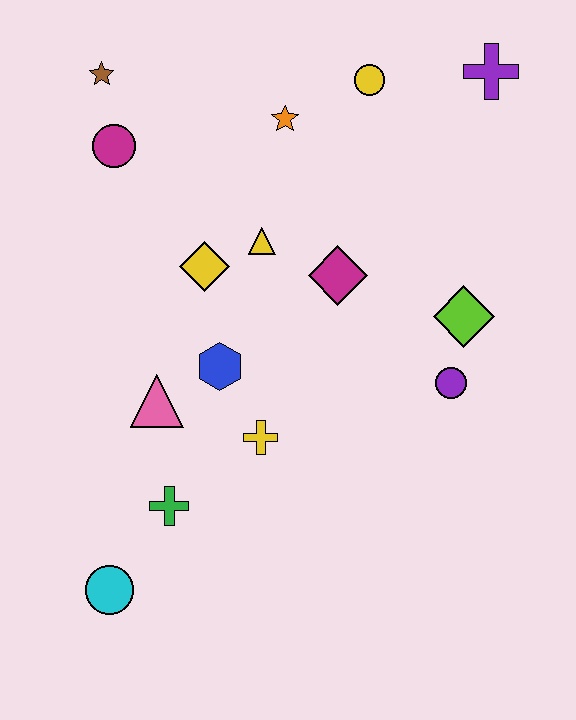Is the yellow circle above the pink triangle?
Yes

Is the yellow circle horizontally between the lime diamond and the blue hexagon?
Yes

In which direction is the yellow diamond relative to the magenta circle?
The yellow diamond is below the magenta circle.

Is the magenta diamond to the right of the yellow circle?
No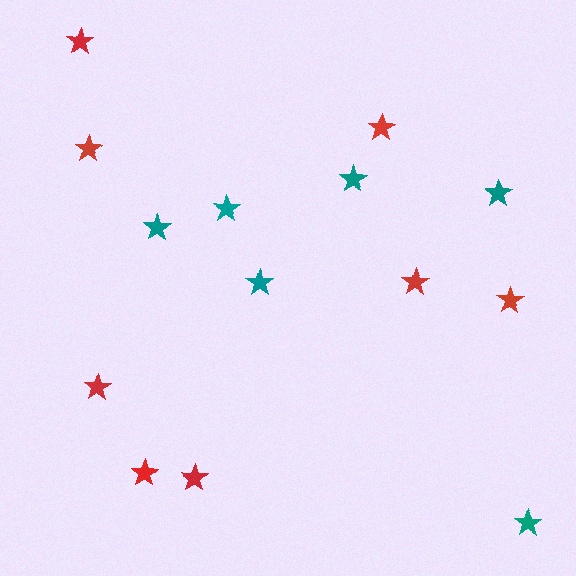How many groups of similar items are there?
There are 2 groups: one group of red stars (8) and one group of teal stars (6).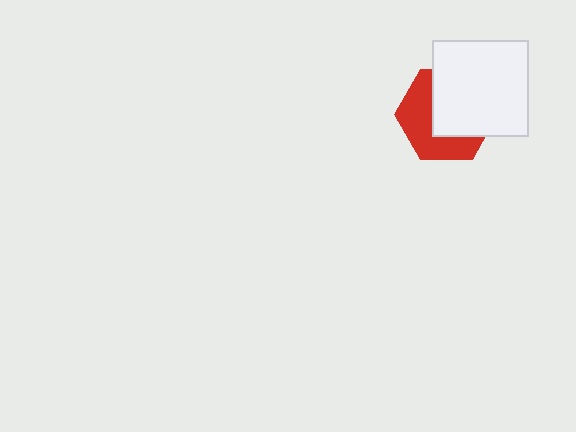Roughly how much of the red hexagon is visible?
About half of it is visible (roughly 46%).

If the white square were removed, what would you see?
You would see the complete red hexagon.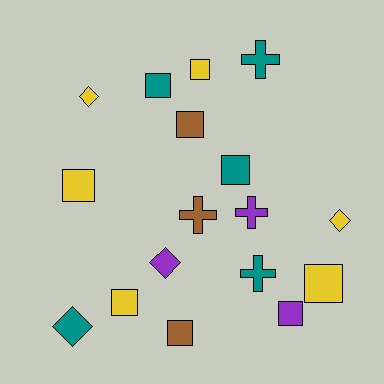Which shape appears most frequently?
Square, with 9 objects.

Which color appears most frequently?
Yellow, with 6 objects.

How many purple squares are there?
There is 1 purple square.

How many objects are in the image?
There are 17 objects.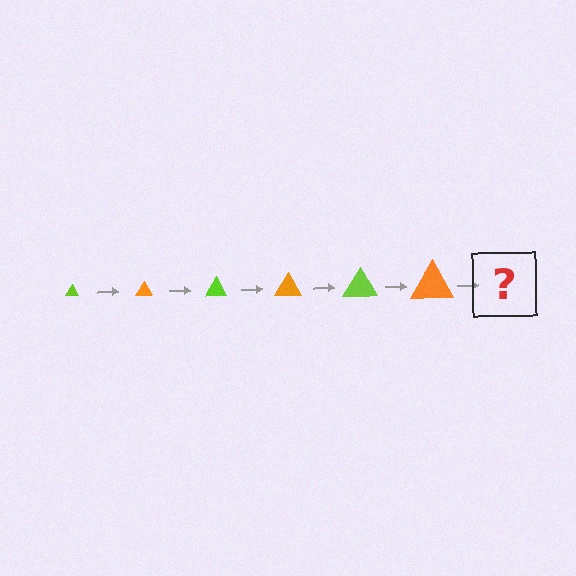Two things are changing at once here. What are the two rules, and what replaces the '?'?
The two rules are that the triangle grows larger each step and the color cycles through lime and orange. The '?' should be a lime triangle, larger than the previous one.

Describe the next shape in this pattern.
It should be a lime triangle, larger than the previous one.